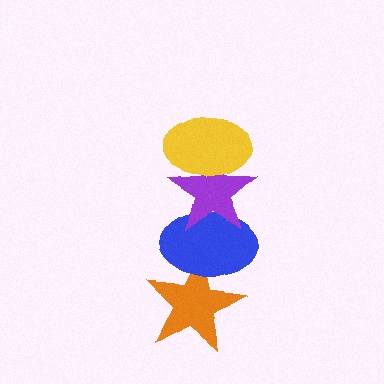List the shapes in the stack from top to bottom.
From top to bottom: the yellow ellipse, the purple star, the blue ellipse, the orange star.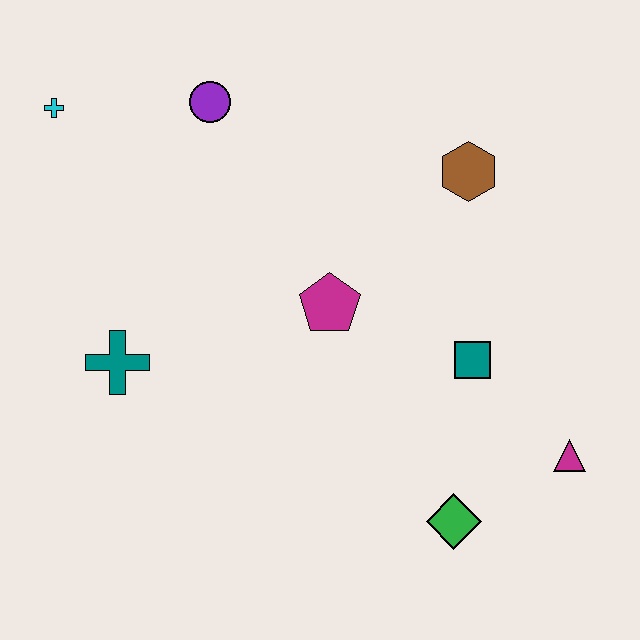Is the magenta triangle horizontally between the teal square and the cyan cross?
No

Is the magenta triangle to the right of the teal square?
Yes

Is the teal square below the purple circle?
Yes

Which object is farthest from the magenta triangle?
The cyan cross is farthest from the magenta triangle.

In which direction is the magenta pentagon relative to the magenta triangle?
The magenta pentagon is to the left of the magenta triangle.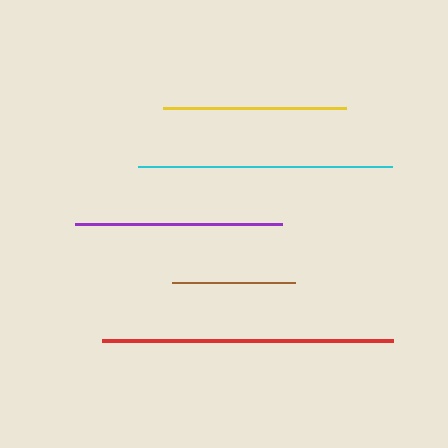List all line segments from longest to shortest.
From longest to shortest: red, cyan, purple, yellow, brown.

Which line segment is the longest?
The red line is the longest at approximately 291 pixels.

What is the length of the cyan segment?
The cyan segment is approximately 254 pixels long.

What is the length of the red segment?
The red segment is approximately 291 pixels long.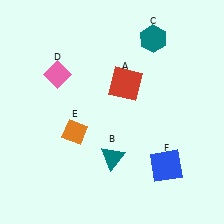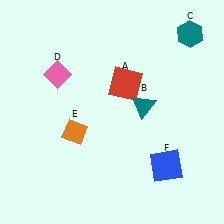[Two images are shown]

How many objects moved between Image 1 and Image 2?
2 objects moved between the two images.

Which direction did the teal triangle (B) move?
The teal triangle (B) moved up.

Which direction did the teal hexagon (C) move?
The teal hexagon (C) moved right.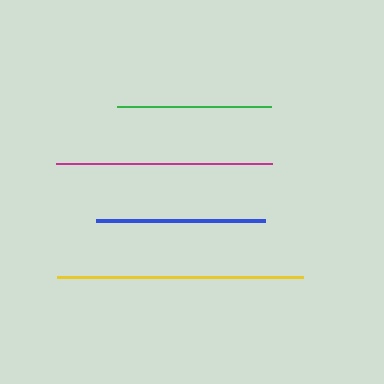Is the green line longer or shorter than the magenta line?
The magenta line is longer than the green line.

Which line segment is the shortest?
The green line is the shortest at approximately 153 pixels.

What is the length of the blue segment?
The blue segment is approximately 169 pixels long.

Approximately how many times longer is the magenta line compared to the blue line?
The magenta line is approximately 1.3 times the length of the blue line.